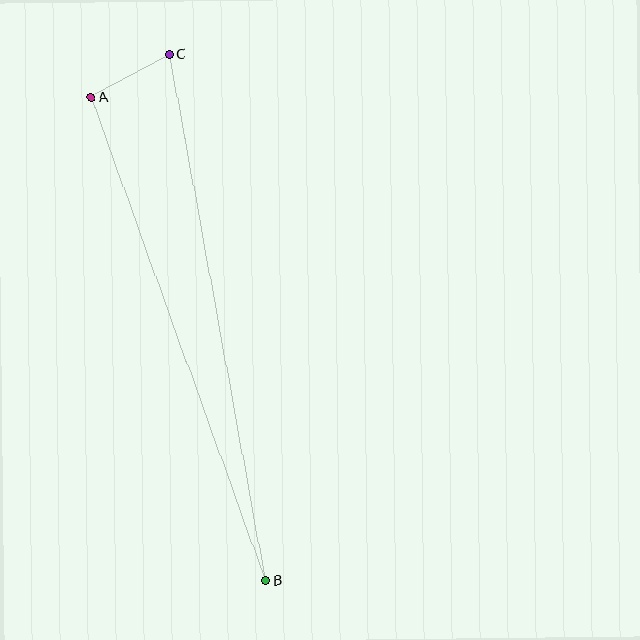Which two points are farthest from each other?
Points B and C are farthest from each other.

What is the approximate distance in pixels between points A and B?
The distance between A and B is approximately 514 pixels.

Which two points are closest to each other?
Points A and C are closest to each other.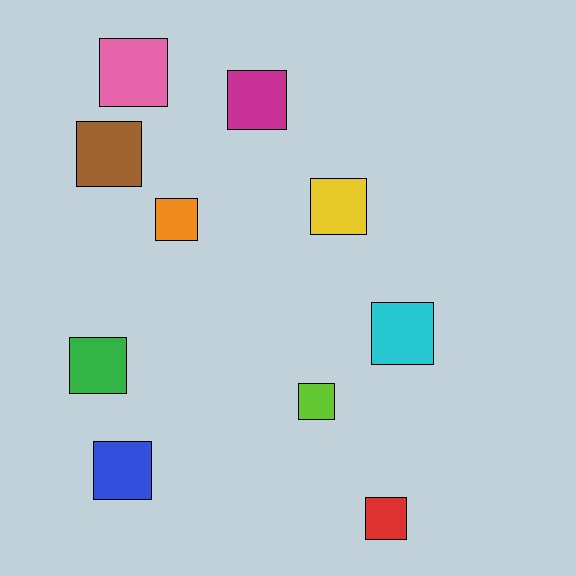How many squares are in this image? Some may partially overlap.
There are 10 squares.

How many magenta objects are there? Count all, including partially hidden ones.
There is 1 magenta object.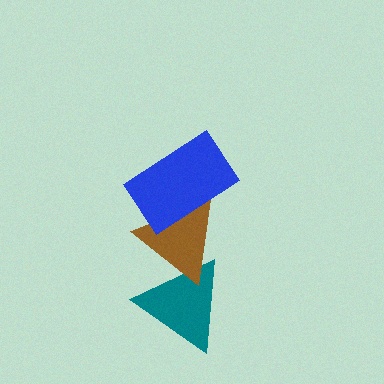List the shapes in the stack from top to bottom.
From top to bottom: the blue rectangle, the brown triangle, the teal triangle.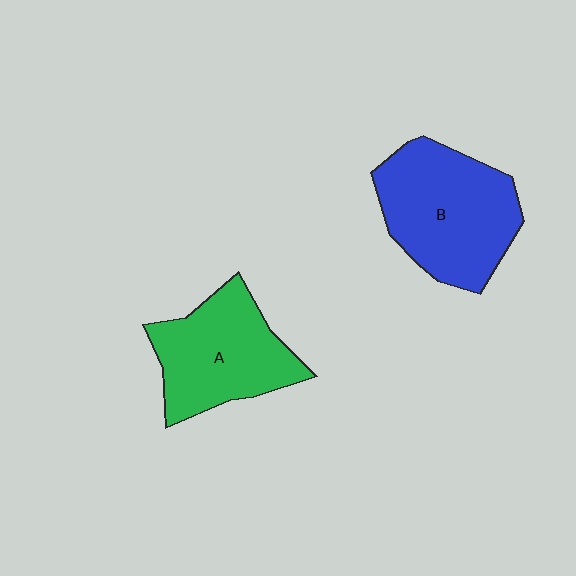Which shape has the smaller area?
Shape A (green).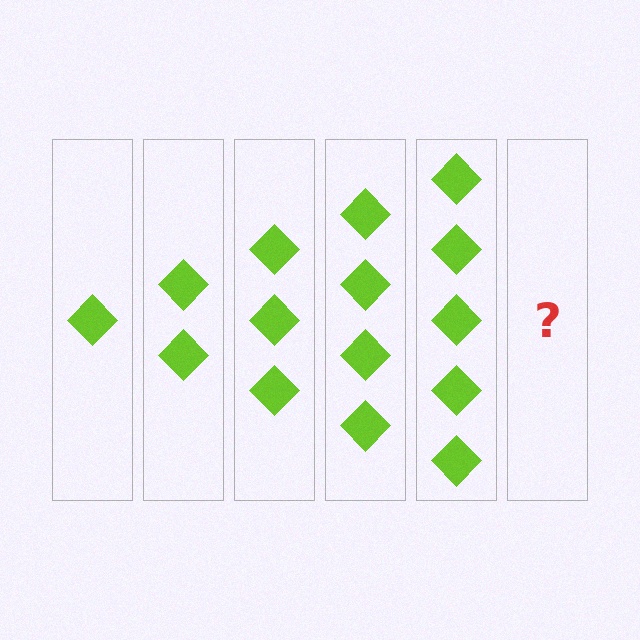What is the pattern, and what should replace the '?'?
The pattern is that each step adds one more diamond. The '?' should be 6 diamonds.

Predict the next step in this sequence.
The next step is 6 diamonds.